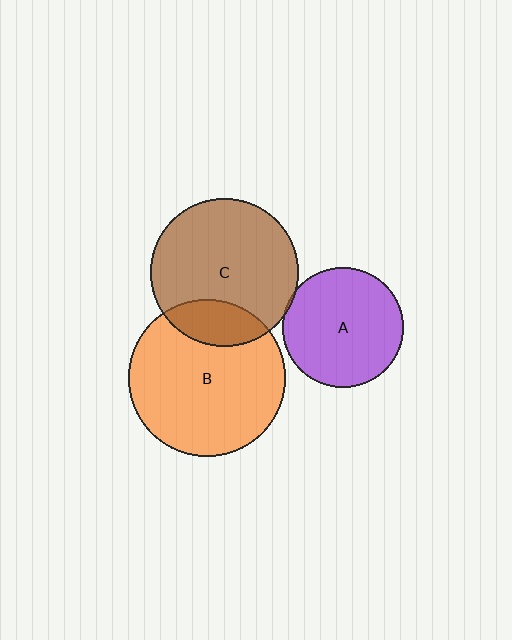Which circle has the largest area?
Circle B (orange).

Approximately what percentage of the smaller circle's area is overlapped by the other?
Approximately 5%.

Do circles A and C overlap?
Yes.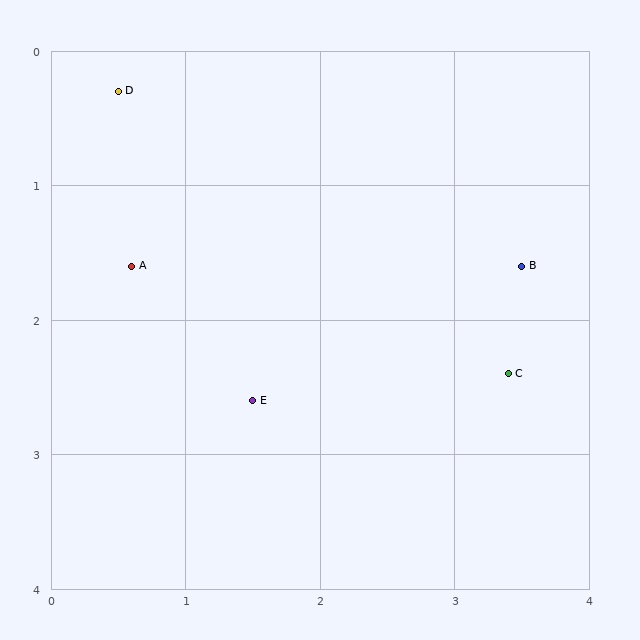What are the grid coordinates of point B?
Point B is at approximately (3.5, 1.6).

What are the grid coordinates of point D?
Point D is at approximately (0.5, 0.3).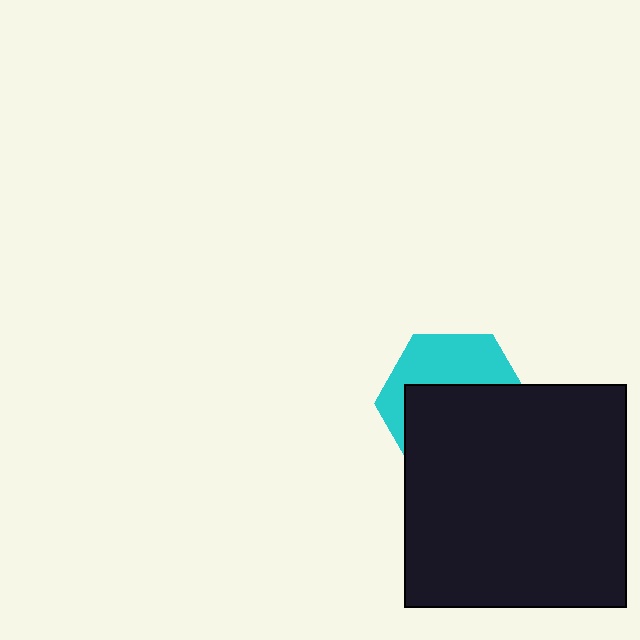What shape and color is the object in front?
The object in front is a black square.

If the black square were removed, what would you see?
You would see the complete cyan hexagon.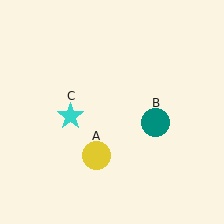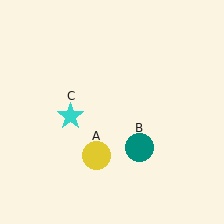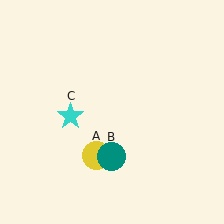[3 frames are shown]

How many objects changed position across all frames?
1 object changed position: teal circle (object B).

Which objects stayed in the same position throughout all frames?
Yellow circle (object A) and cyan star (object C) remained stationary.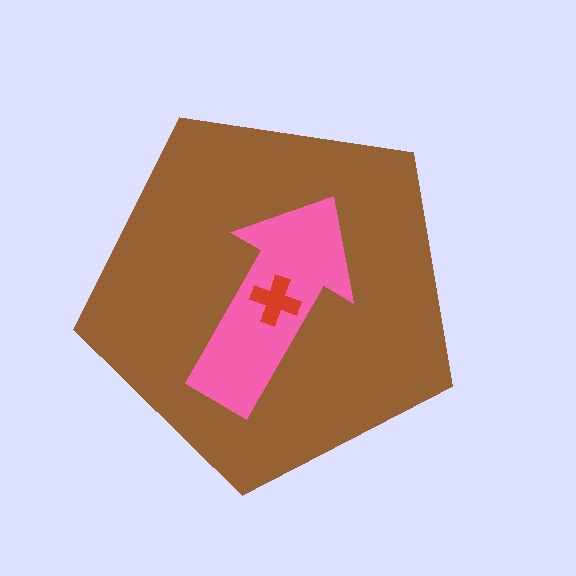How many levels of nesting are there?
3.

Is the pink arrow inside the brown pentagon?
Yes.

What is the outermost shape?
The brown pentagon.